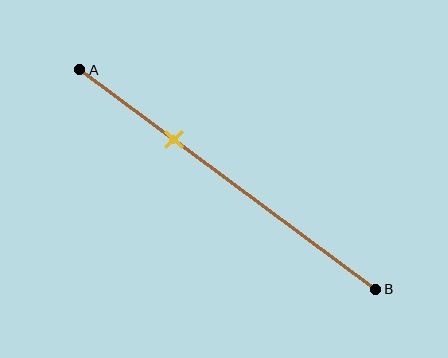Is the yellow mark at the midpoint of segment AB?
No, the mark is at about 30% from A, not at the 50% midpoint.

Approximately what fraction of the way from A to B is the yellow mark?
The yellow mark is approximately 30% of the way from A to B.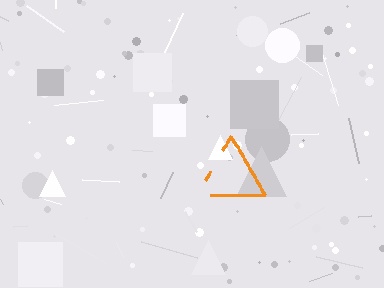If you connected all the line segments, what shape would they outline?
They would outline a triangle.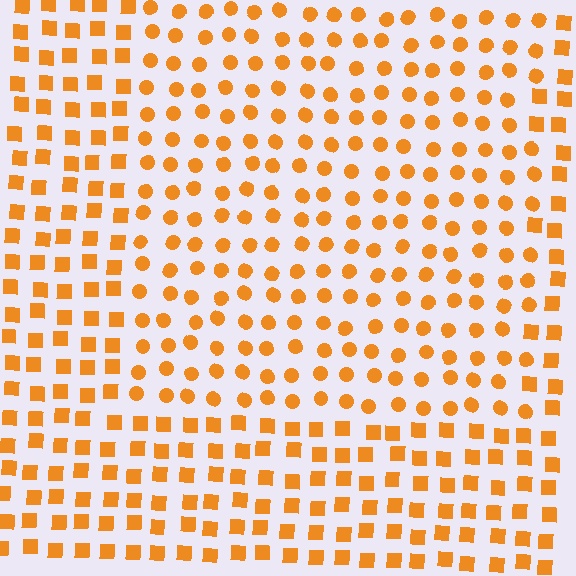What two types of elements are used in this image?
The image uses circles inside the rectangle region and squares outside it.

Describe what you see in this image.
The image is filled with small orange elements arranged in a uniform grid. A rectangle-shaped region contains circles, while the surrounding area contains squares. The boundary is defined purely by the change in element shape.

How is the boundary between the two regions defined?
The boundary is defined by a change in element shape: circles inside vs. squares outside. All elements share the same color and spacing.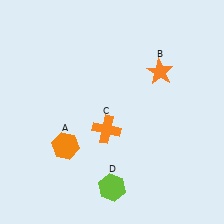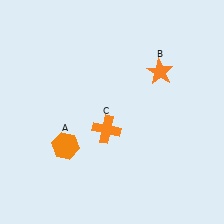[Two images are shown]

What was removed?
The lime hexagon (D) was removed in Image 2.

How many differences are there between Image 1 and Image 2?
There is 1 difference between the two images.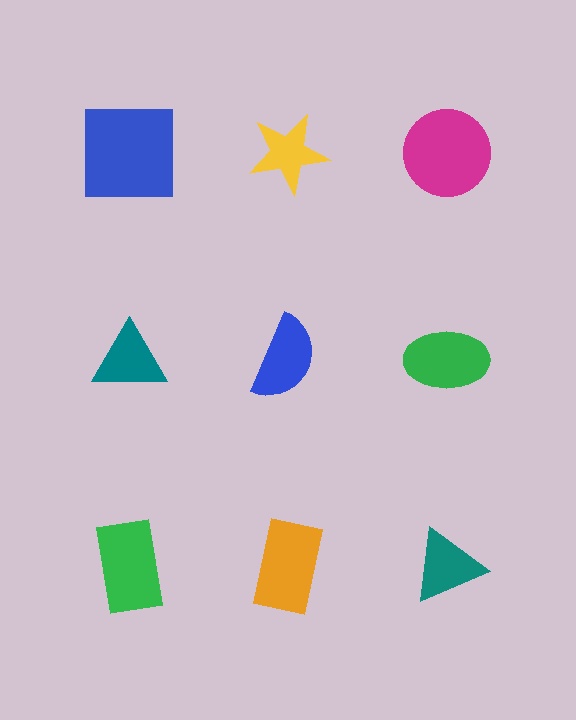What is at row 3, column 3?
A teal triangle.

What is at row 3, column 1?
A green rectangle.